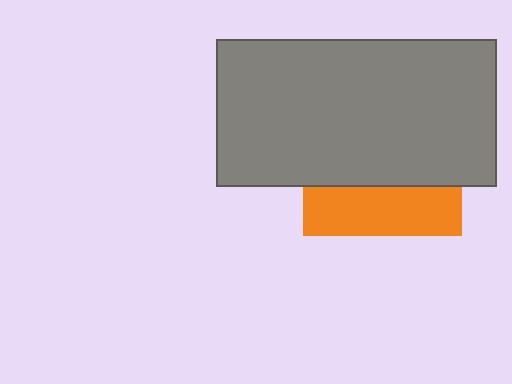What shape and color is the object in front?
The object in front is a gray rectangle.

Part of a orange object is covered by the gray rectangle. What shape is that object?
It is a square.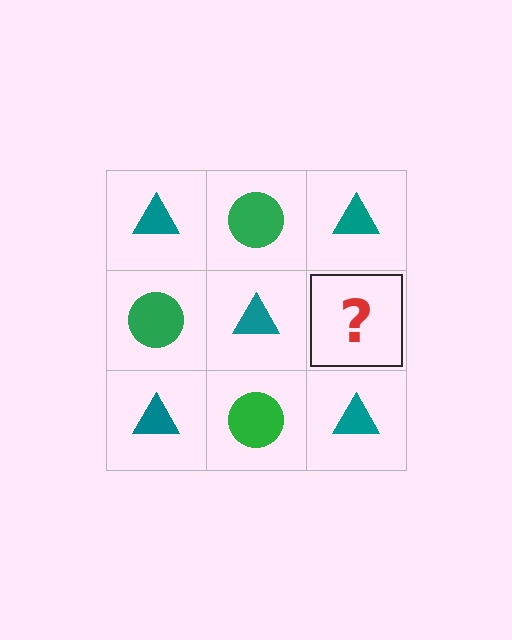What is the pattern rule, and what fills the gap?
The rule is that it alternates teal triangle and green circle in a checkerboard pattern. The gap should be filled with a green circle.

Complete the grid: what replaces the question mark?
The question mark should be replaced with a green circle.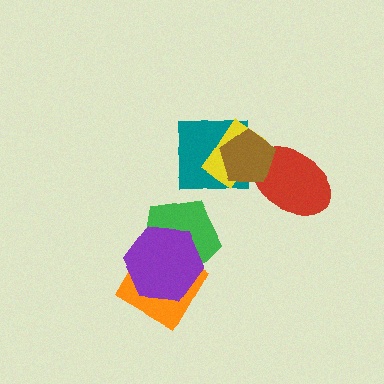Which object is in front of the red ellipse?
The brown pentagon is in front of the red ellipse.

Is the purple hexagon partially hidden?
No, no other shape covers it.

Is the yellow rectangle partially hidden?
Yes, it is partially covered by another shape.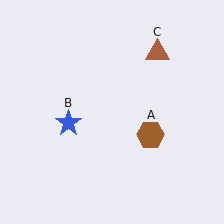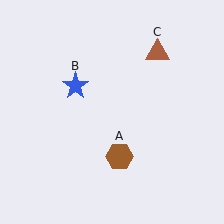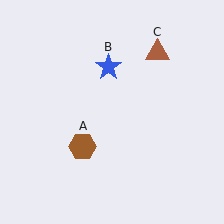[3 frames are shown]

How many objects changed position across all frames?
2 objects changed position: brown hexagon (object A), blue star (object B).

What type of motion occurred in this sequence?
The brown hexagon (object A), blue star (object B) rotated clockwise around the center of the scene.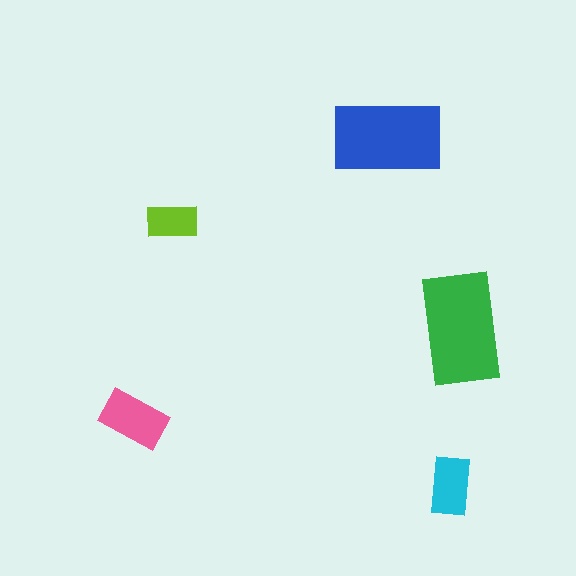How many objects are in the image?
There are 5 objects in the image.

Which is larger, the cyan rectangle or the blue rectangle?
The blue one.